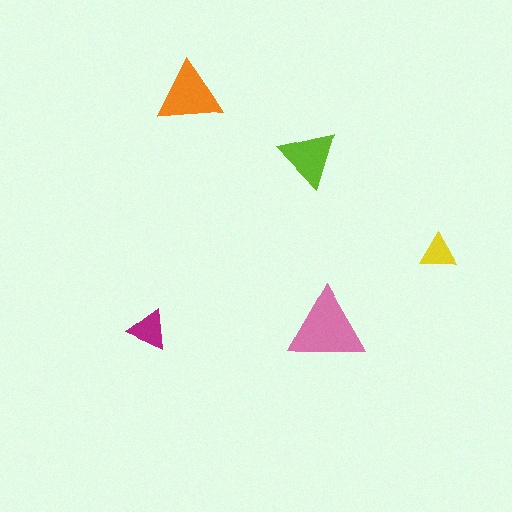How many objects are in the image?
There are 5 objects in the image.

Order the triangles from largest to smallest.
the pink one, the orange one, the lime one, the magenta one, the yellow one.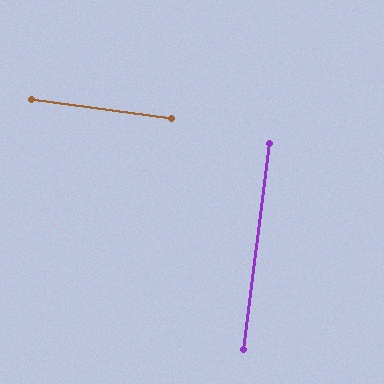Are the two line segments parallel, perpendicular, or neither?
Perpendicular — they meet at approximately 90°.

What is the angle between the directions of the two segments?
Approximately 90 degrees.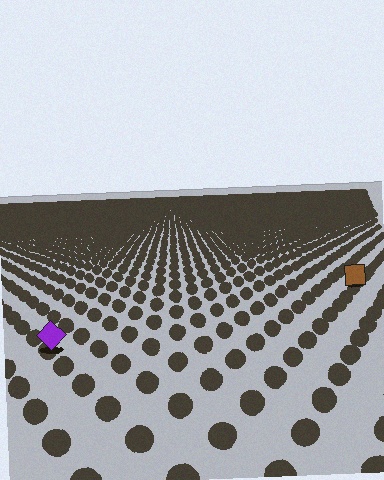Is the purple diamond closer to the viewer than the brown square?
Yes. The purple diamond is closer — you can tell from the texture gradient: the ground texture is coarser near it.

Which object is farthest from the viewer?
The brown square is farthest from the viewer. It appears smaller and the ground texture around it is denser.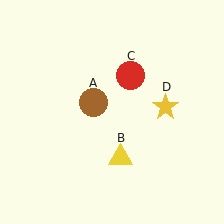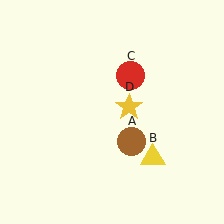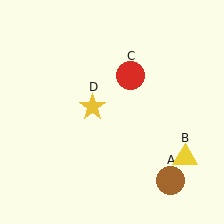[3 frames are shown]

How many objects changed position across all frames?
3 objects changed position: brown circle (object A), yellow triangle (object B), yellow star (object D).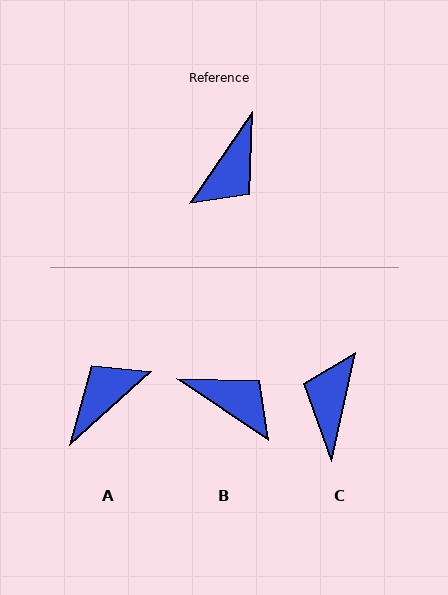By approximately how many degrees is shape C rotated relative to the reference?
Approximately 158 degrees clockwise.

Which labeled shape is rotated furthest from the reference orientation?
A, about 166 degrees away.